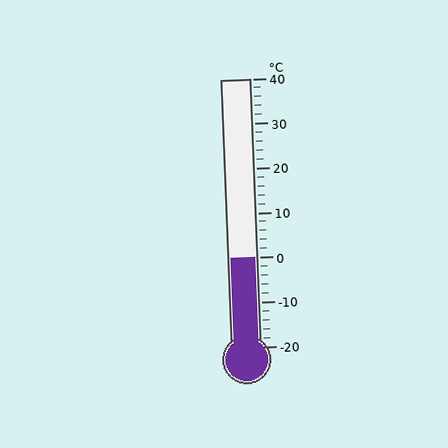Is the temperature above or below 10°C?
The temperature is below 10°C.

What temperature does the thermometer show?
The thermometer shows approximately 0°C.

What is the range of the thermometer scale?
The thermometer scale ranges from -20°C to 40°C.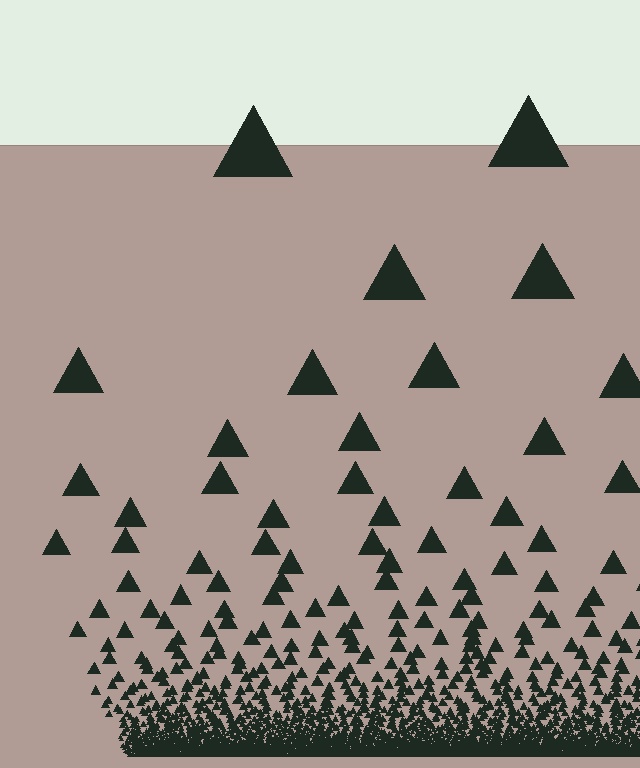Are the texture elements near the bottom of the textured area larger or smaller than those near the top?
Smaller. The gradient is inverted — elements near the bottom are smaller and denser.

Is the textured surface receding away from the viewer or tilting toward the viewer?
The surface appears to tilt toward the viewer. Texture elements get larger and sparser toward the top.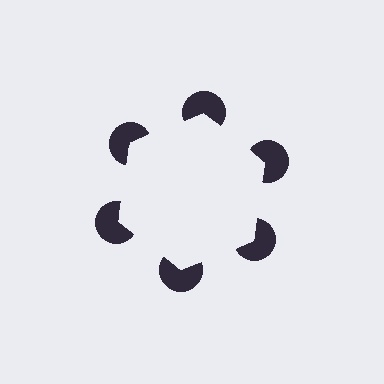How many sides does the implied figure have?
6 sides.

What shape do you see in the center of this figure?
An illusory hexagon — its edges are inferred from the aligned wedge cuts in the pac-man discs, not physically drawn.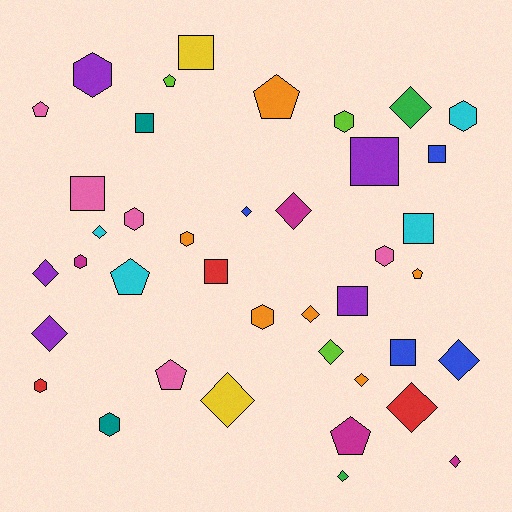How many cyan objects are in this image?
There are 4 cyan objects.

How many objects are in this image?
There are 40 objects.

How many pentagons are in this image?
There are 7 pentagons.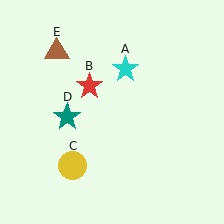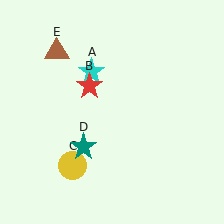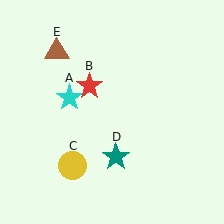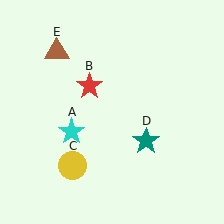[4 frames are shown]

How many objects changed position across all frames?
2 objects changed position: cyan star (object A), teal star (object D).